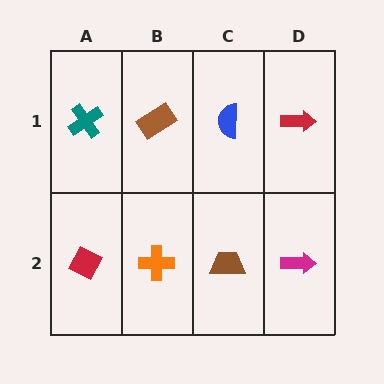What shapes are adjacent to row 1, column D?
A magenta arrow (row 2, column D), a blue semicircle (row 1, column C).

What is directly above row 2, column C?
A blue semicircle.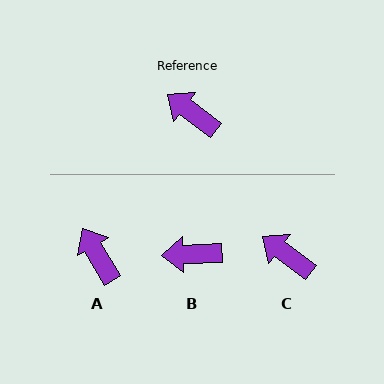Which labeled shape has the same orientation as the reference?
C.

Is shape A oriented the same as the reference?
No, it is off by about 23 degrees.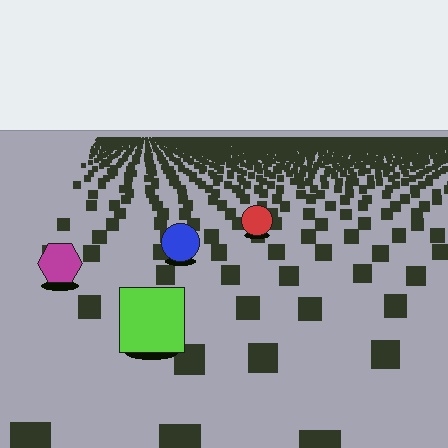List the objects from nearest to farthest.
From nearest to farthest: the lime square, the magenta hexagon, the blue circle, the red circle.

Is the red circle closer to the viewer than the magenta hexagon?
No. The magenta hexagon is closer — you can tell from the texture gradient: the ground texture is coarser near it.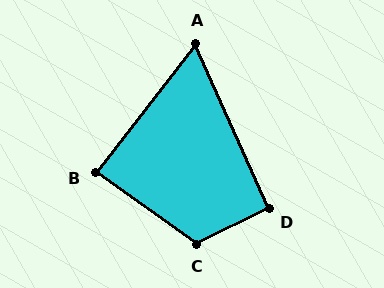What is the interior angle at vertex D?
Approximately 92 degrees (approximately right).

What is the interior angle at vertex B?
Approximately 88 degrees (approximately right).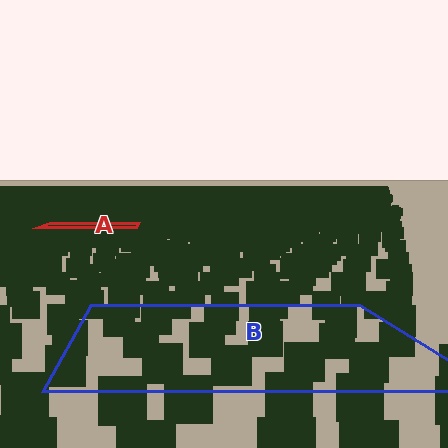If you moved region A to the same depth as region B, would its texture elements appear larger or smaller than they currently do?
They would appear larger. At a closer depth, the same texture elements are projected at a bigger on-screen size.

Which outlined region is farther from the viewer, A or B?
Region A is farther from the viewer — the texture elements inside it appear smaller and more densely packed.